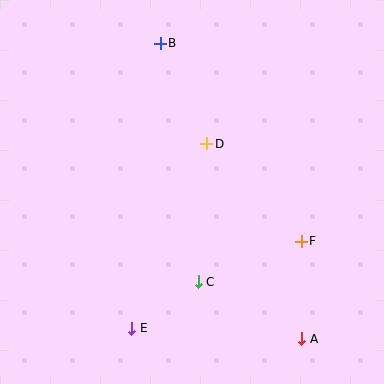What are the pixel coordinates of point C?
Point C is at (198, 282).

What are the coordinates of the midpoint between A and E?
The midpoint between A and E is at (217, 334).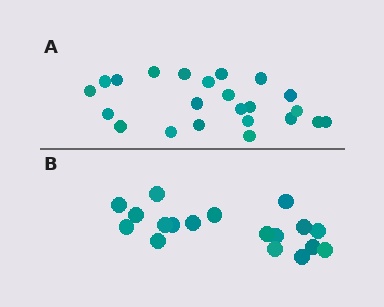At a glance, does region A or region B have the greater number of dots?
Region A (the top region) has more dots.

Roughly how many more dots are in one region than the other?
Region A has about 5 more dots than region B.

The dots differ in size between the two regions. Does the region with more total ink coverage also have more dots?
No. Region B has more total ink coverage because its dots are larger, but region A actually contains more individual dots. Total area can be misleading — the number of items is what matters here.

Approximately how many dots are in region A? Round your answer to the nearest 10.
About 20 dots. (The exact count is 23, which rounds to 20.)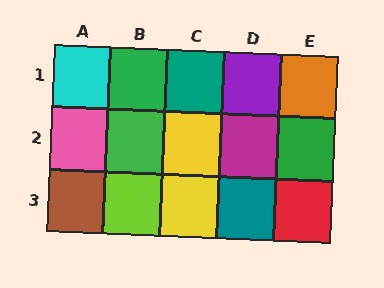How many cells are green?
3 cells are green.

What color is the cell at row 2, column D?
Magenta.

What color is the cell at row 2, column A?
Pink.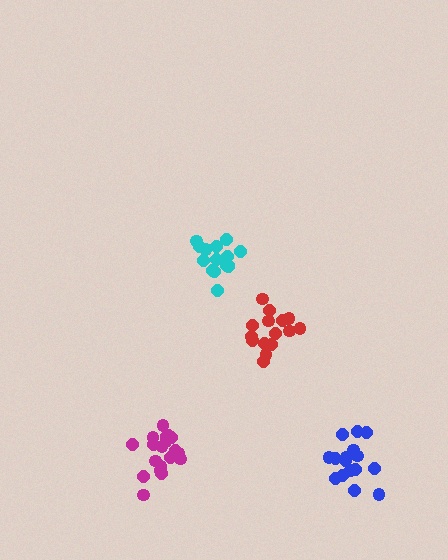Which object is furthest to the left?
The magenta cluster is leftmost.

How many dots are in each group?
Group 1: 15 dots, Group 2: 19 dots, Group 3: 15 dots, Group 4: 16 dots (65 total).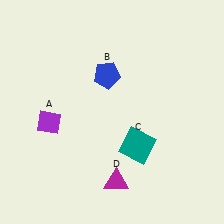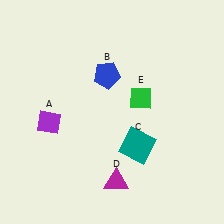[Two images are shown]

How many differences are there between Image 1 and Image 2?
There is 1 difference between the two images.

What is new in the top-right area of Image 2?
A green diamond (E) was added in the top-right area of Image 2.